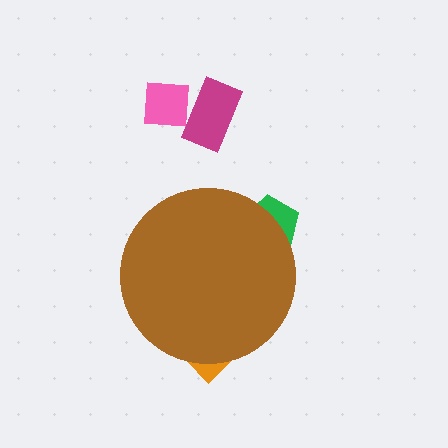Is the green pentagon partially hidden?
Yes, the green pentagon is partially hidden behind the brown circle.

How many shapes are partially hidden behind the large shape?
2 shapes are partially hidden.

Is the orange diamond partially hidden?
Yes, the orange diamond is partially hidden behind the brown circle.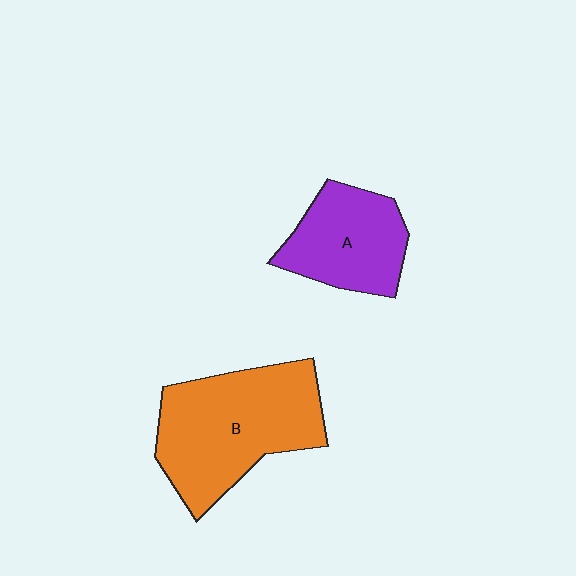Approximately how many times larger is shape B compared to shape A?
Approximately 1.6 times.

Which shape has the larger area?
Shape B (orange).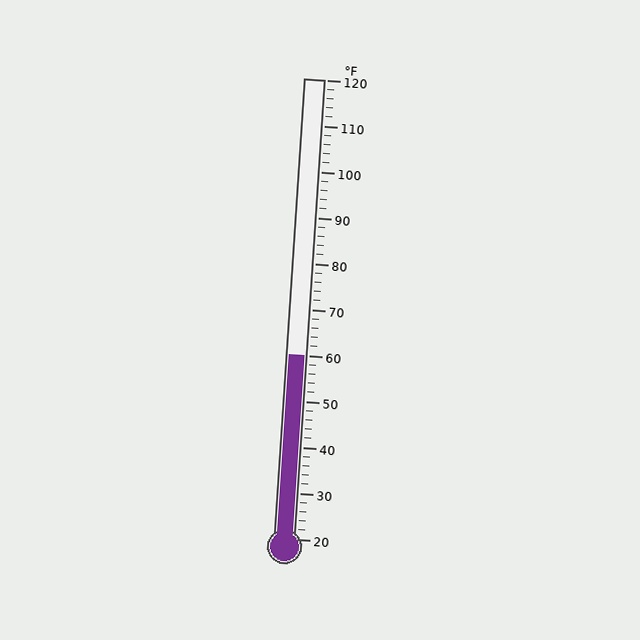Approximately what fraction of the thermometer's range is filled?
The thermometer is filled to approximately 40% of its range.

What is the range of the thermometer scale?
The thermometer scale ranges from 20°F to 120°F.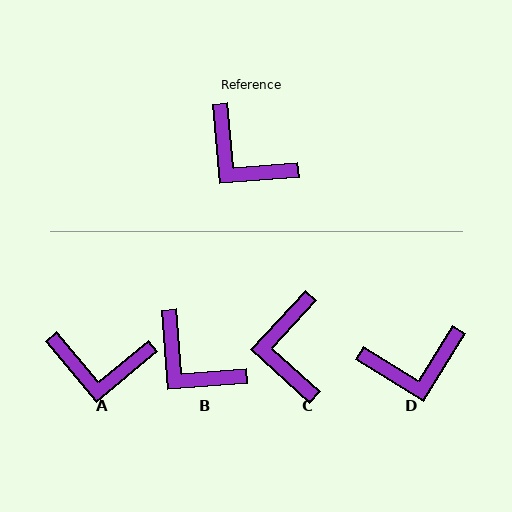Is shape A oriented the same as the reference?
No, it is off by about 35 degrees.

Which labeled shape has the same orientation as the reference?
B.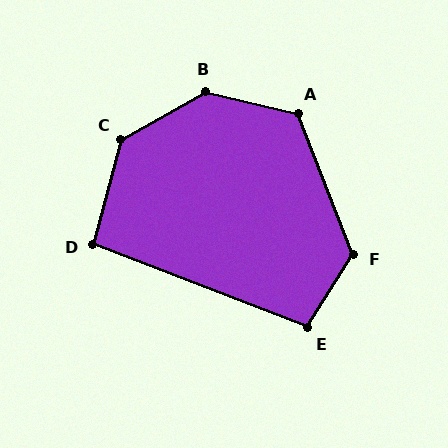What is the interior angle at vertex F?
Approximately 126 degrees (obtuse).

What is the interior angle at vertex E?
Approximately 101 degrees (obtuse).